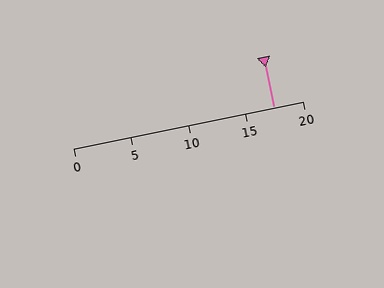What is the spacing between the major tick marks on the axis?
The major ticks are spaced 5 apart.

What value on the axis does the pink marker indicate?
The marker indicates approximately 17.5.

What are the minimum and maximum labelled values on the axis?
The axis runs from 0 to 20.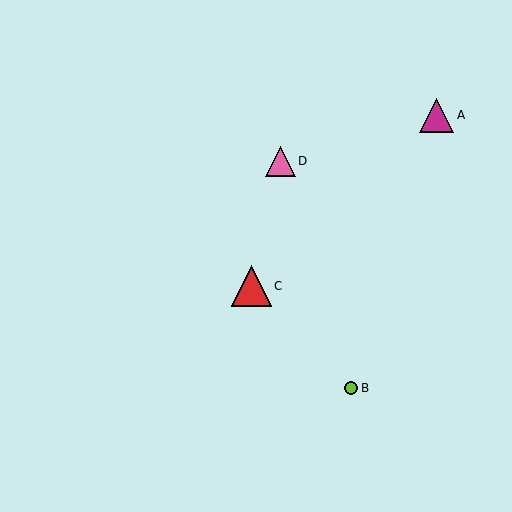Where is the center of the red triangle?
The center of the red triangle is at (251, 286).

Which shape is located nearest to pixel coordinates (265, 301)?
The red triangle (labeled C) at (251, 286) is nearest to that location.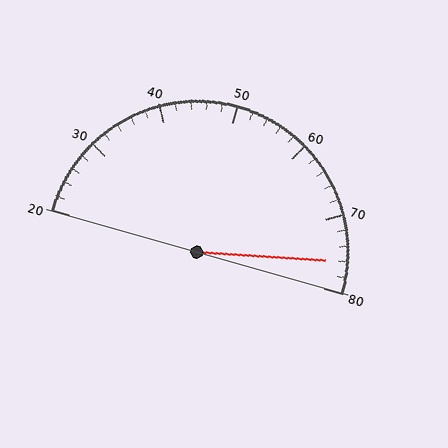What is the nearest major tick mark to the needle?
The nearest major tick mark is 80.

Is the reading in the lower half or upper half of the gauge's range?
The reading is in the upper half of the range (20 to 80).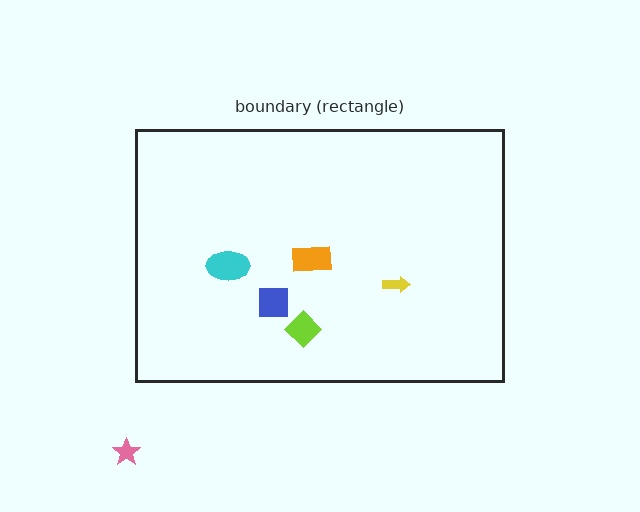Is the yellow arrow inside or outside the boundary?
Inside.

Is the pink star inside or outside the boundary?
Outside.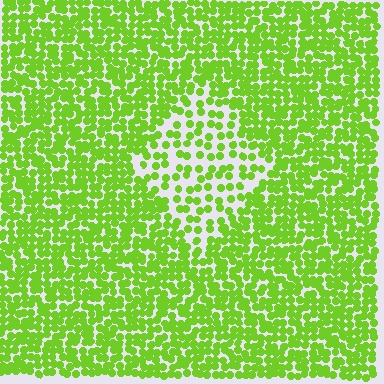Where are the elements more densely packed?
The elements are more densely packed outside the diamond boundary.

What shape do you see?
I see a diamond.